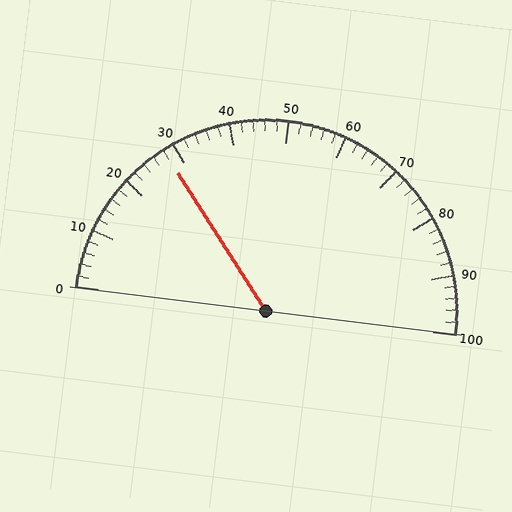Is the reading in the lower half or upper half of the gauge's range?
The reading is in the lower half of the range (0 to 100).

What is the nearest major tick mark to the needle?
The nearest major tick mark is 30.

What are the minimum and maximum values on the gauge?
The gauge ranges from 0 to 100.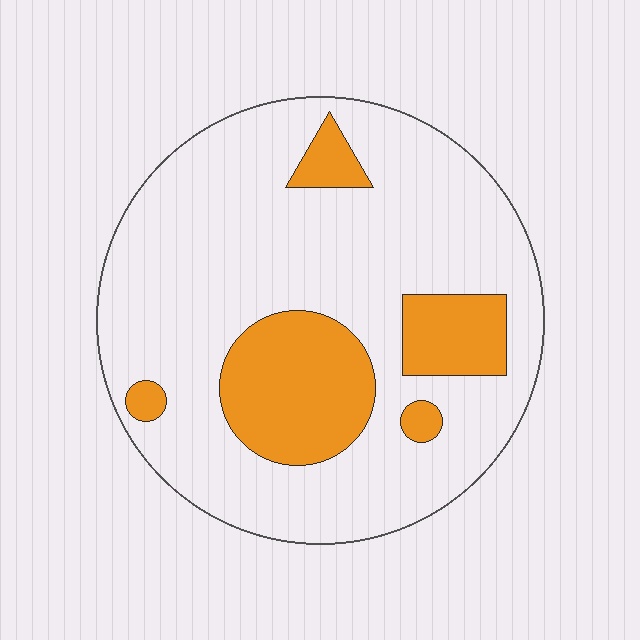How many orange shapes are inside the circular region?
5.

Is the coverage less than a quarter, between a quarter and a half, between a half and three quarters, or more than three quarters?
Less than a quarter.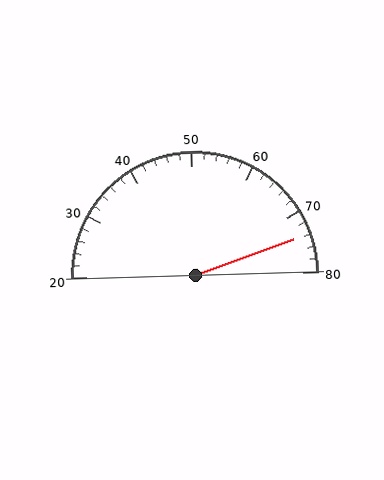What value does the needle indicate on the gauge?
The needle indicates approximately 74.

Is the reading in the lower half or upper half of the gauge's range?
The reading is in the upper half of the range (20 to 80).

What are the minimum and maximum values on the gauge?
The gauge ranges from 20 to 80.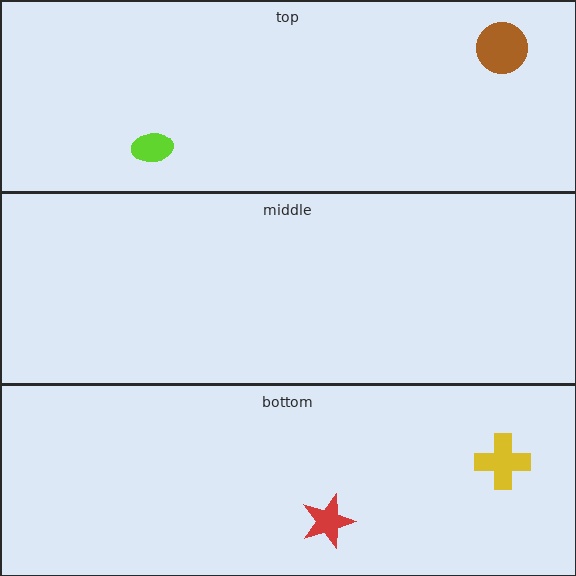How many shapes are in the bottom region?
2.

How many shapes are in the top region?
2.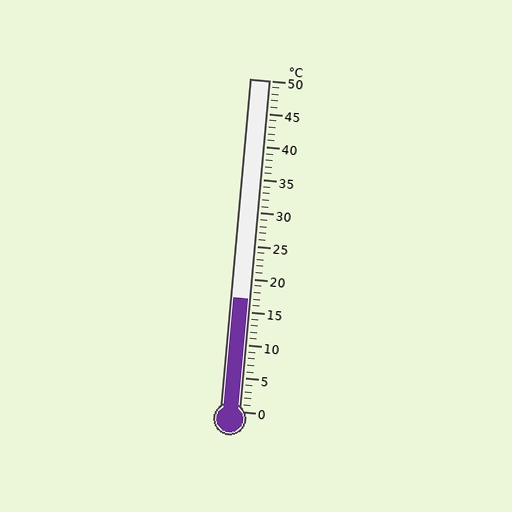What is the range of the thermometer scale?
The thermometer scale ranges from 0°C to 50°C.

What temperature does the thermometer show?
The thermometer shows approximately 17°C.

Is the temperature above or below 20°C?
The temperature is below 20°C.